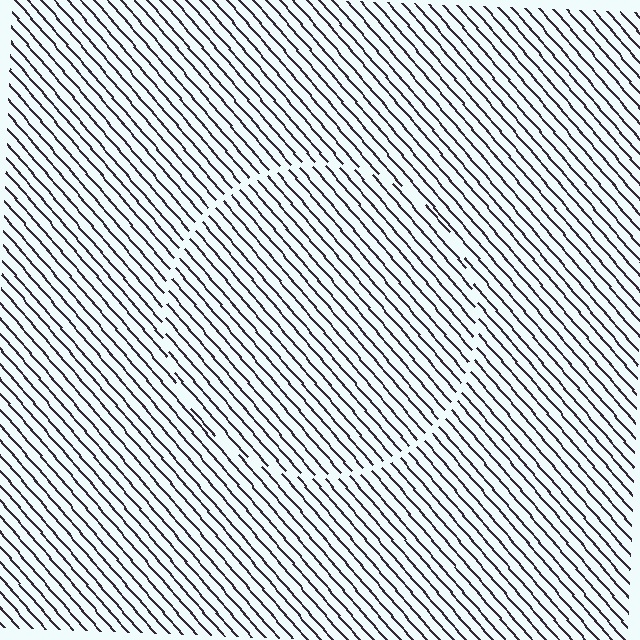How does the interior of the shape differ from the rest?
The interior of the shape contains the same grating, shifted by half a period — the contour is defined by the phase discontinuity where line-ends from the inner and outer gratings abut.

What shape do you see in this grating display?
An illusory circle. The interior of the shape contains the same grating, shifted by half a period — the contour is defined by the phase discontinuity where line-ends from the inner and outer gratings abut.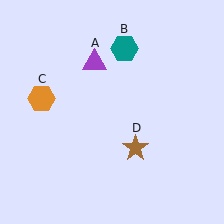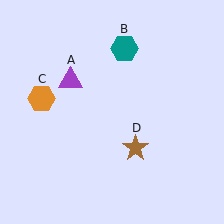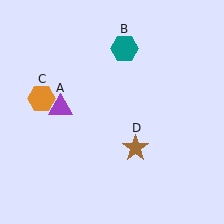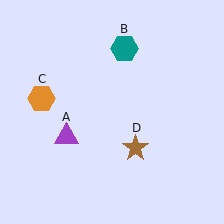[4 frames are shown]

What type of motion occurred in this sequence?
The purple triangle (object A) rotated counterclockwise around the center of the scene.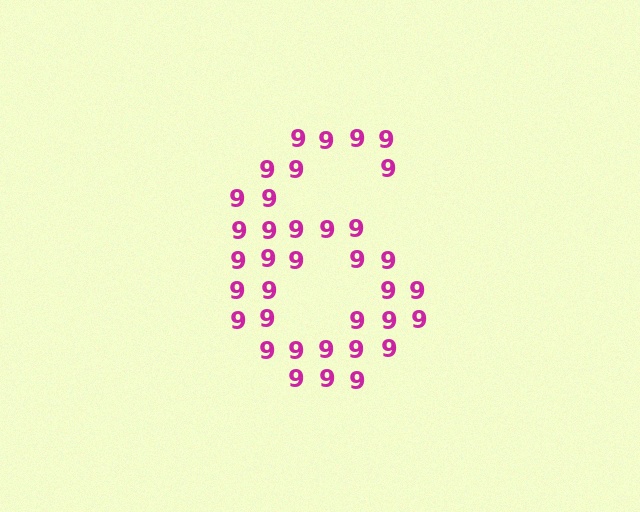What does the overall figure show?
The overall figure shows the digit 6.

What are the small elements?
The small elements are digit 9's.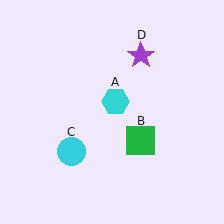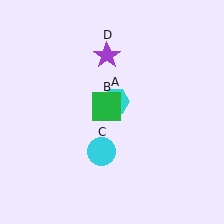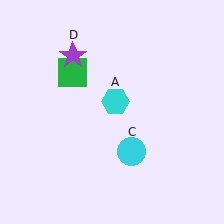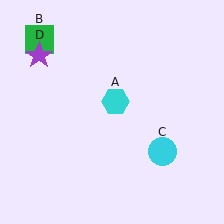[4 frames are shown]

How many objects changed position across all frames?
3 objects changed position: green square (object B), cyan circle (object C), purple star (object D).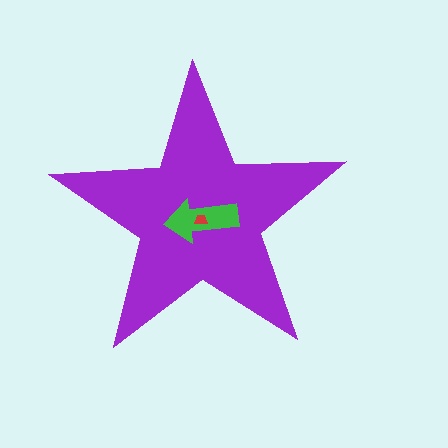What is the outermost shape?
The purple star.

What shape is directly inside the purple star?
The green arrow.